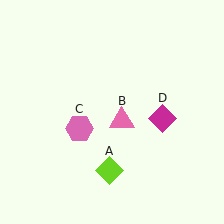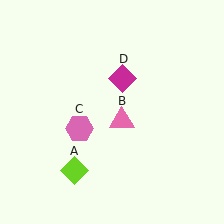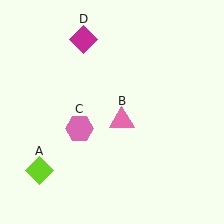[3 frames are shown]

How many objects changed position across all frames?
2 objects changed position: lime diamond (object A), magenta diamond (object D).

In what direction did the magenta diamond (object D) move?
The magenta diamond (object D) moved up and to the left.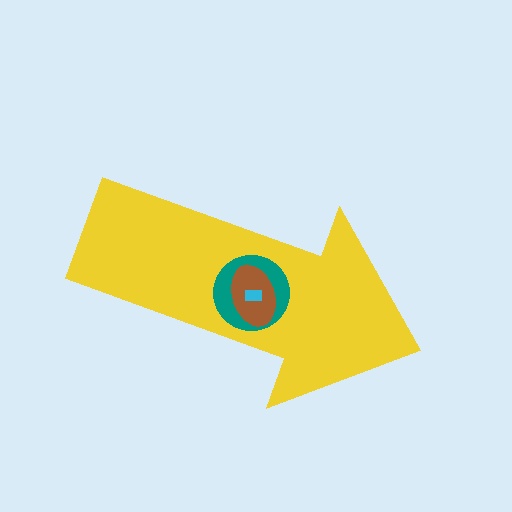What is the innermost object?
The cyan rectangle.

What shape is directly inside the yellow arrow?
The teal circle.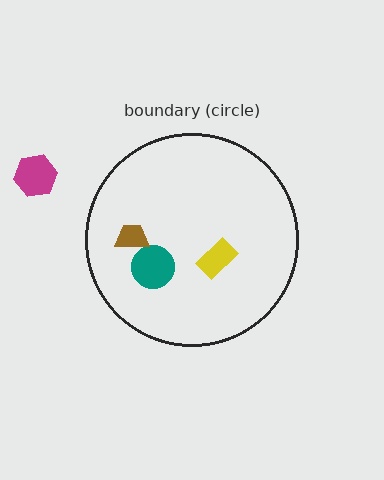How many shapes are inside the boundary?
3 inside, 1 outside.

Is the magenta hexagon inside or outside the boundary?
Outside.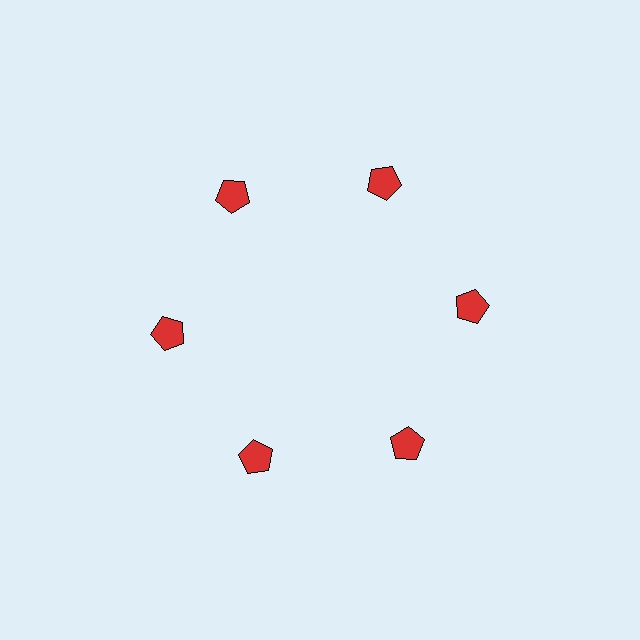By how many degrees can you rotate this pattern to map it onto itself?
The pattern maps onto itself every 60 degrees of rotation.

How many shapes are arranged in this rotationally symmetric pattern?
There are 6 shapes, arranged in 6 groups of 1.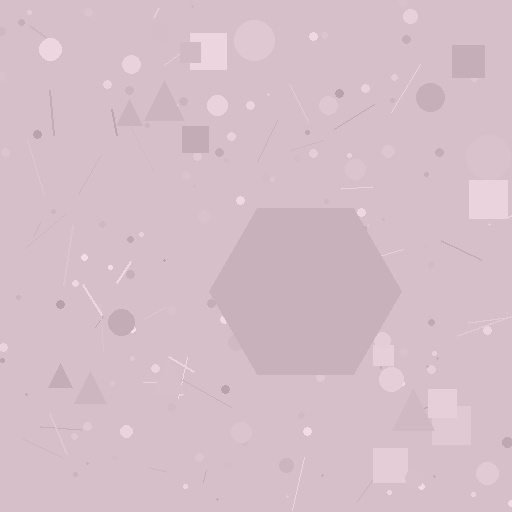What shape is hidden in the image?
A hexagon is hidden in the image.